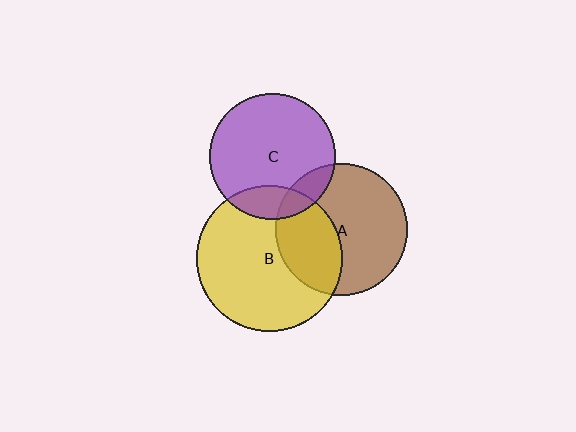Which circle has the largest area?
Circle B (yellow).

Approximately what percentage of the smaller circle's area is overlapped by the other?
Approximately 35%.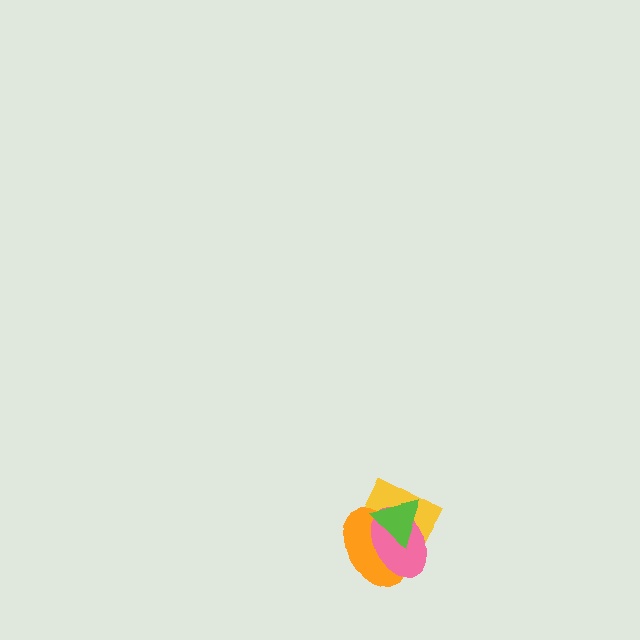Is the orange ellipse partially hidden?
Yes, it is partially covered by another shape.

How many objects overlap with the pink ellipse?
3 objects overlap with the pink ellipse.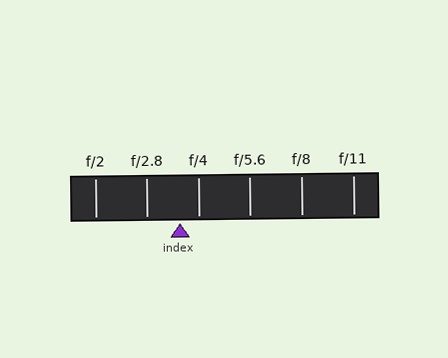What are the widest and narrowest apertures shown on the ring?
The widest aperture shown is f/2 and the narrowest is f/11.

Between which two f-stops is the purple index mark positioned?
The index mark is between f/2.8 and f/4.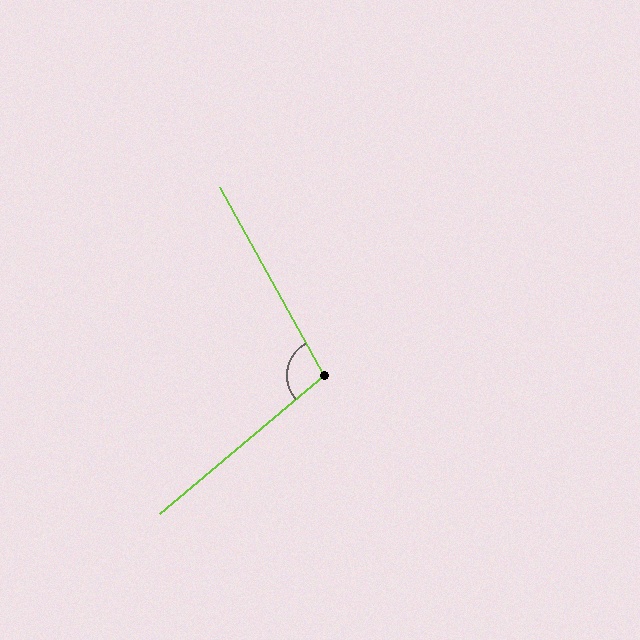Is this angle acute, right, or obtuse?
It is obtuse.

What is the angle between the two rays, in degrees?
Approximately 101 degrees.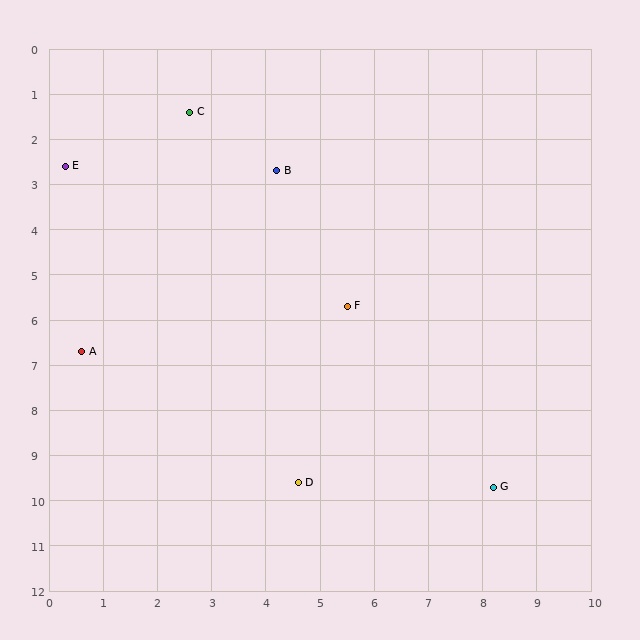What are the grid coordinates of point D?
Point D is at approximately (4.6, 9.6).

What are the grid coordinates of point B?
Point B is at approximately (4.2, 2.7).